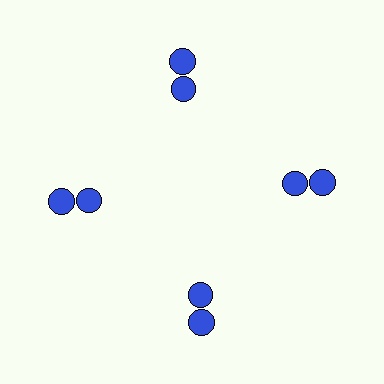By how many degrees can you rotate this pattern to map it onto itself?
The pattern maps onto itself every 90 degrees of rotation.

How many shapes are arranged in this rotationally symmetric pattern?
There are 8 shapes, arranged in 4 groups of 2.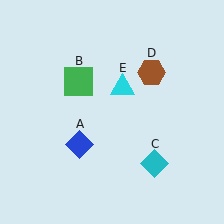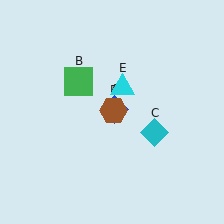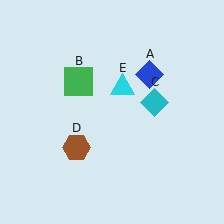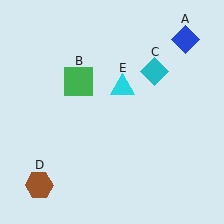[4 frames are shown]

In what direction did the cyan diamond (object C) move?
The cyan diamond (object C) moved up.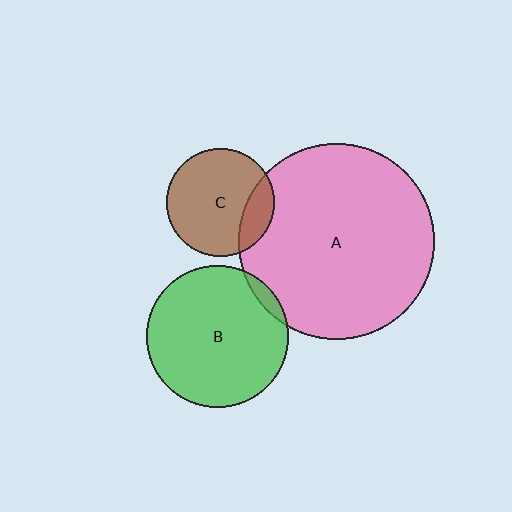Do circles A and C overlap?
Yes.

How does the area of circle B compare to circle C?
Approximately 1.7 times.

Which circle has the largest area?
Circle A (pink).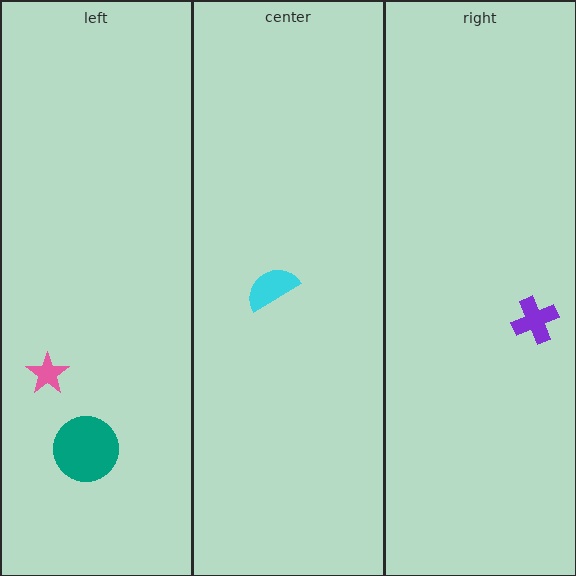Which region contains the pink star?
The left region.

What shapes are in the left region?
The teal circle, the pink star.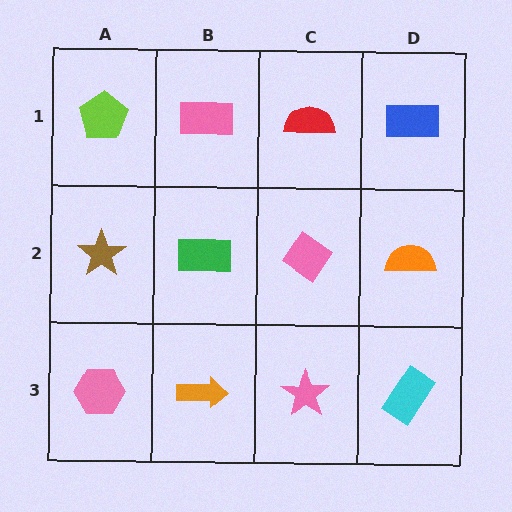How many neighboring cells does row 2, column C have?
4.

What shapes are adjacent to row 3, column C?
A pink diamond (row 2, column C), an orange arrow (row 3, column B), a cyan rectangle (row 3, column D).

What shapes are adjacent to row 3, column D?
An orange semicircle (row 2, column D), a pink star (row 3, column C).